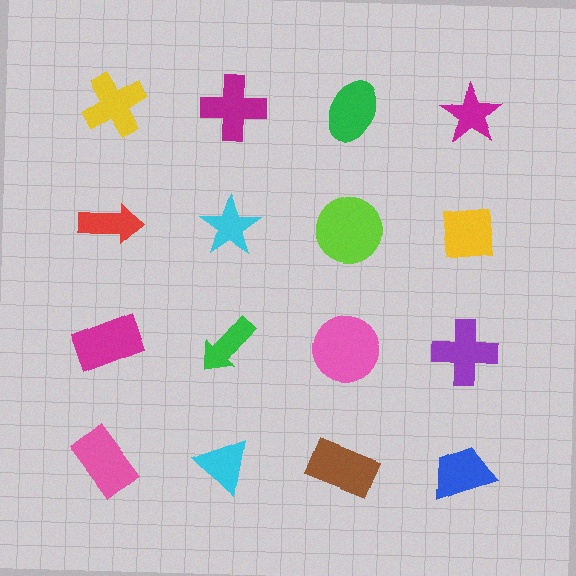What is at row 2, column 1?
A red arrow.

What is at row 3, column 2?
A green arrow.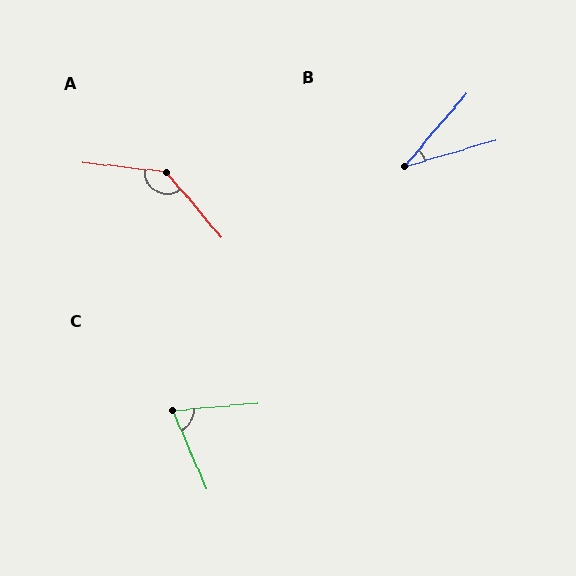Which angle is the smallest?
B, at approximately 33 degrees.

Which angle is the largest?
A, at approximately 137 degrees.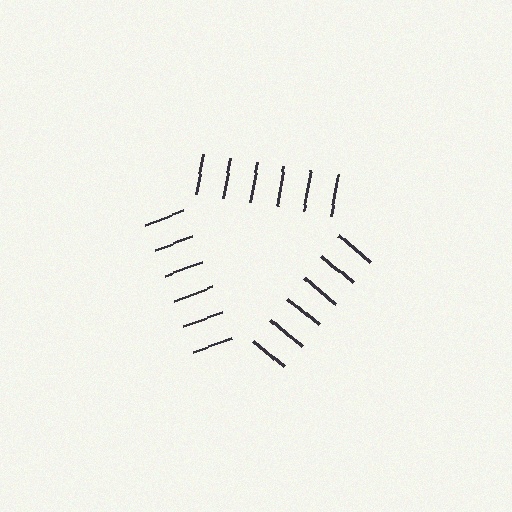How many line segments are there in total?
18 — 6 along each of the 3 edges.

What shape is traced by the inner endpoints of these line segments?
An illusory triangle — the line segments terminate on its edges but no continuous stroke is drawn.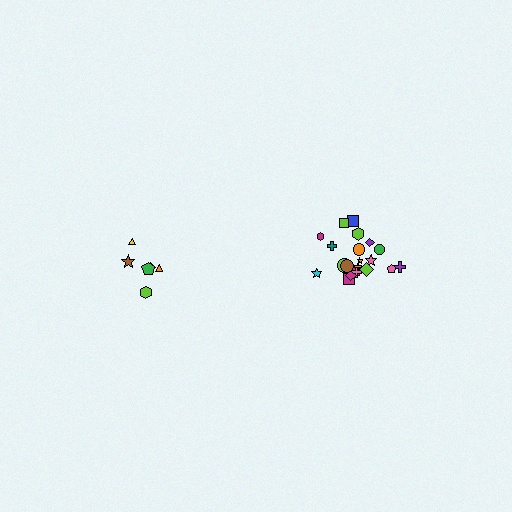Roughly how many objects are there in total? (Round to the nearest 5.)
Roughly 30 objects in total.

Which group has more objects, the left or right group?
The right group.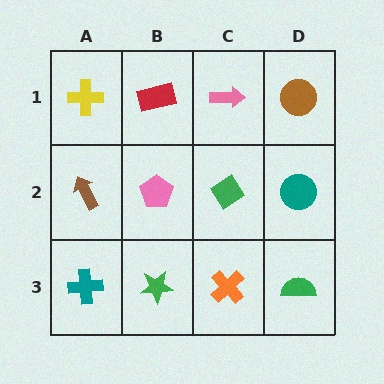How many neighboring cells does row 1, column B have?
3.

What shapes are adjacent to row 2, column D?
A brown circle (row 1, column D), a green semicircle (row 3, column D), a green diamond (row 2, column C).